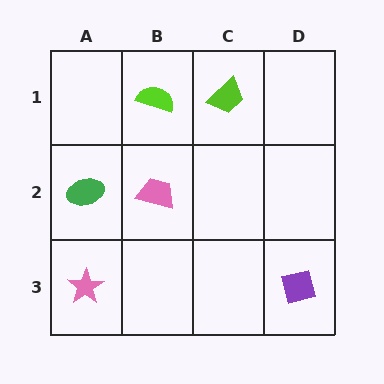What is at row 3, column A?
A pink star.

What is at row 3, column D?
A purple square.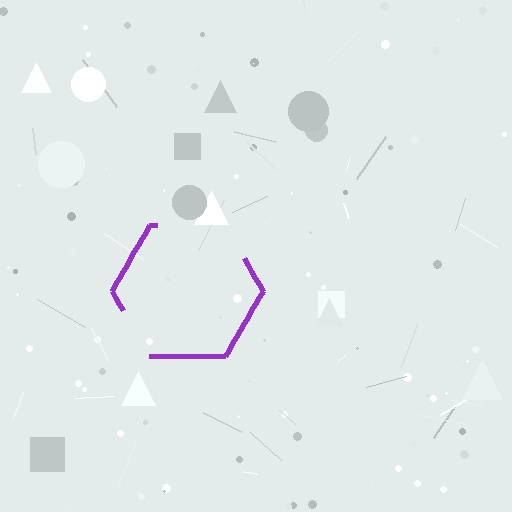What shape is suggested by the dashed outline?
The dashed outline suggests a hexagon.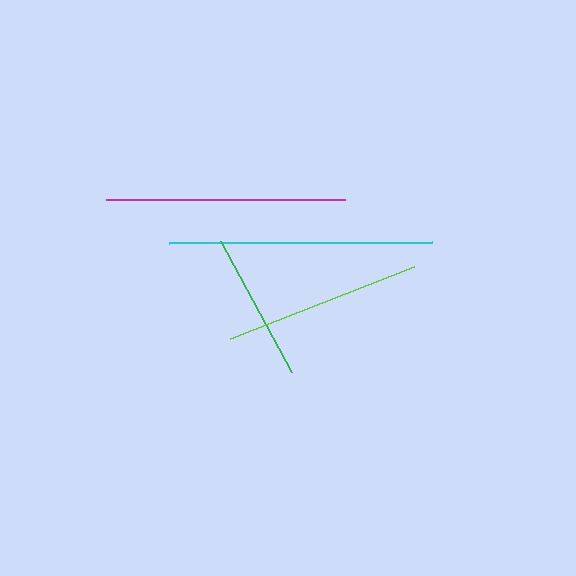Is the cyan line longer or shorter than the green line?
The cyan line is longer than the green line.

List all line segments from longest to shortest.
From longest to shortest: cyan, magenta, lime, green.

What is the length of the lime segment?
The lime segment is approximately 198 pixels long.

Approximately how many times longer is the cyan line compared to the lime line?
The cyan line is approximately 1.3 times the length of the lime line.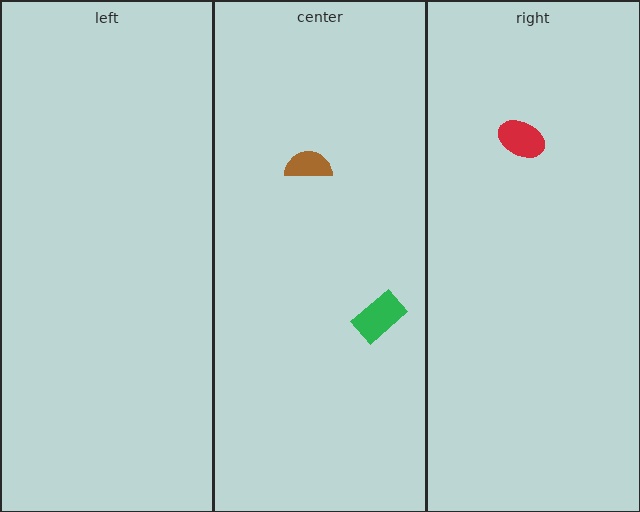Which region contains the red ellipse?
The right region.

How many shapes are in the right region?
1.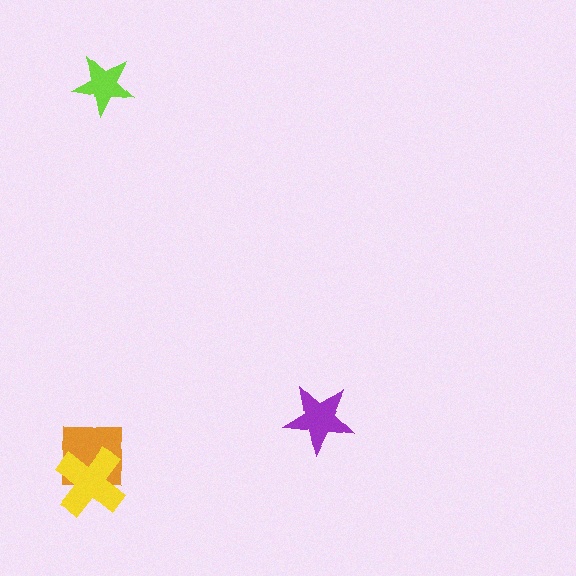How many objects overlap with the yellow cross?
1 object overlaps with the yellow cross.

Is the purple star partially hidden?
No, no other shape covers it.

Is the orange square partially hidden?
Yes, it is partially covered by another shape.